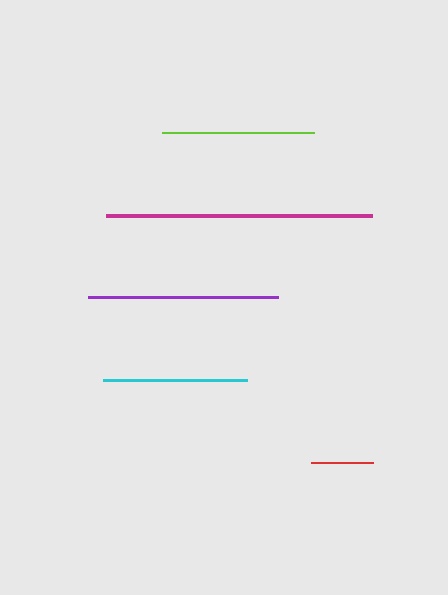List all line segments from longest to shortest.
From longest to shortest: magenta, purple, lime, cyan, red.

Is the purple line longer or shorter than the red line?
The purple line is longer than the red line.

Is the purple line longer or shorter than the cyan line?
The purple line is longer than the cyan line.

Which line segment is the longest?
The magenta line is the longest at approximately 266 pixels.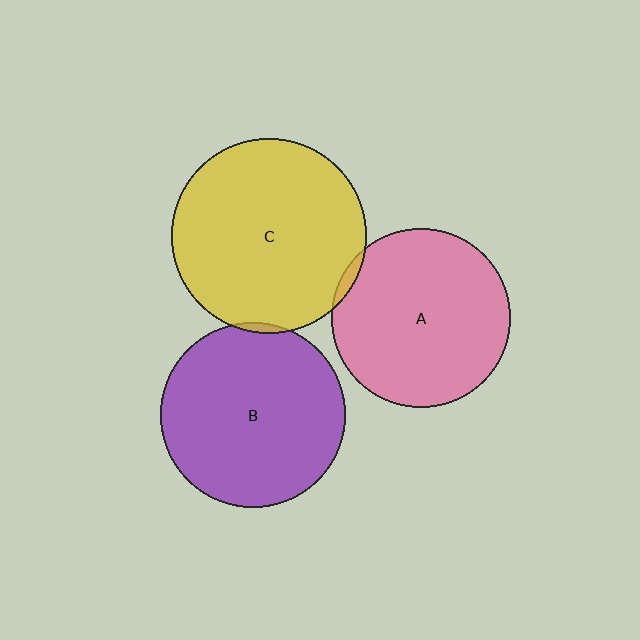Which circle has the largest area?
Circle C (yellow).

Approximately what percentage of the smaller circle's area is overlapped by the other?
Approximately 5%.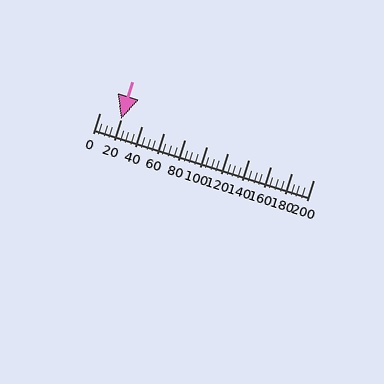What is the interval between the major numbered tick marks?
The major tick marks are spaced 20 units apart.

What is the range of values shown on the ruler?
The ruler shows values from 0 to 200.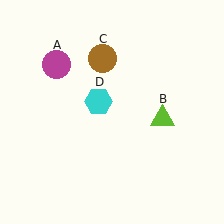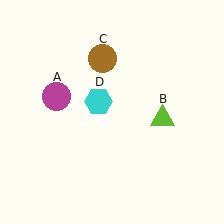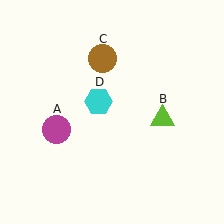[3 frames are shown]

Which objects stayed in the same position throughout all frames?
Lime triangle (object B) and brown circle (object C) and cyan hexagon (object D) remained stationary.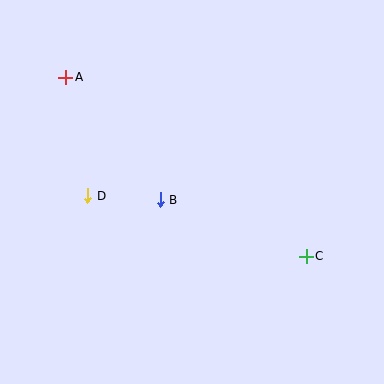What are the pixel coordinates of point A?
Point A is at (66, 77).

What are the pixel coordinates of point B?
Point B is at (160, 200).